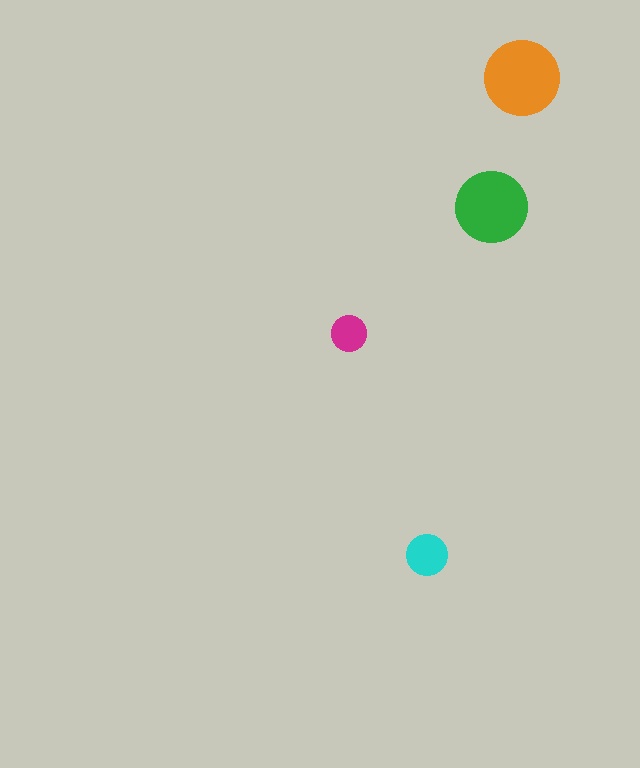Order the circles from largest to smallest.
the orange one, the green one, the cyan one, the magenta one.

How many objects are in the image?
There are 4 objects in the image.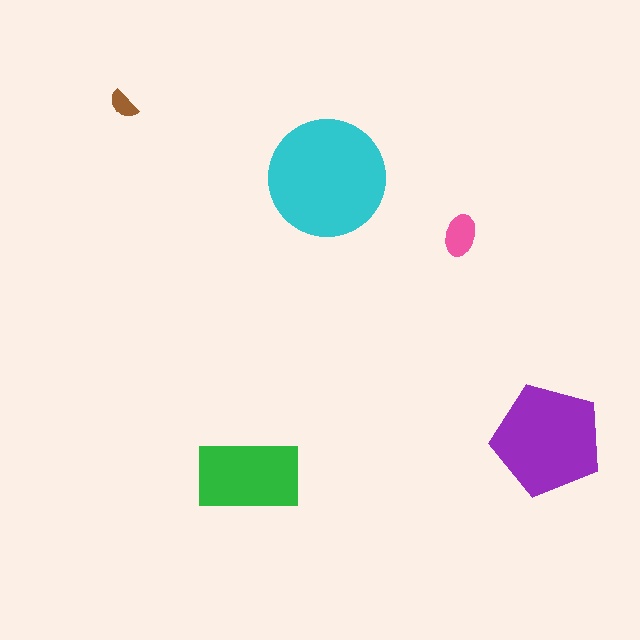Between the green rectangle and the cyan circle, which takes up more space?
The cyan circle.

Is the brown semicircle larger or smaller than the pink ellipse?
Smaller.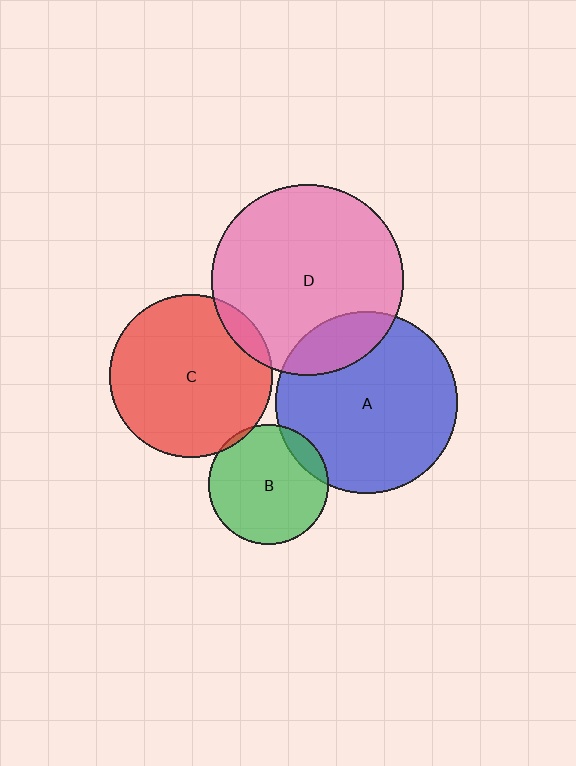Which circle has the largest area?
Circle D (pink).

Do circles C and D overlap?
Yes.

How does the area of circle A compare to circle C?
Approximately 1.2 times.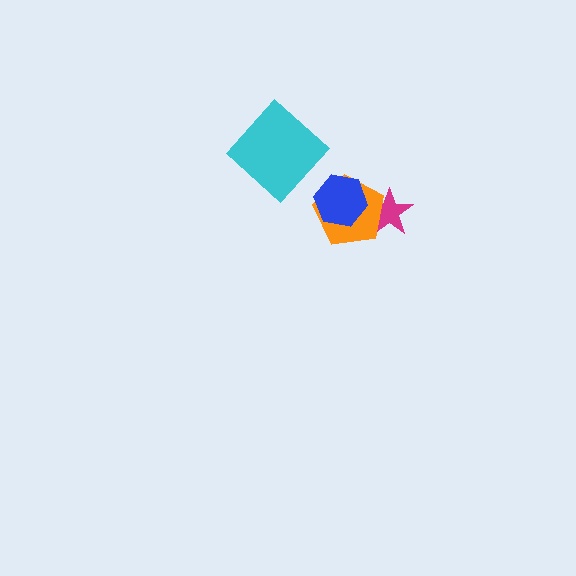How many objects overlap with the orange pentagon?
2 objects overlap with the orange pentagon.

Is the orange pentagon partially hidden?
Yes, it is partially covered by another shape.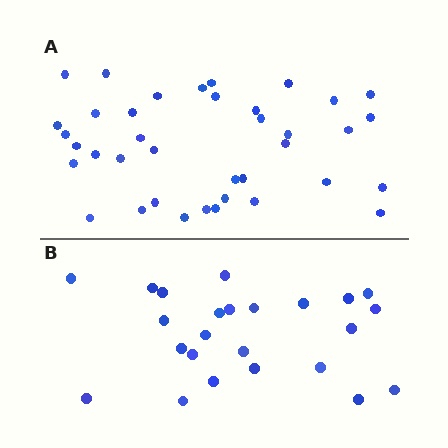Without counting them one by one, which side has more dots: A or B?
Region A (the top region) has more dots.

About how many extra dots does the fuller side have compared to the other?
Region A has approximately 15 more dots than region B.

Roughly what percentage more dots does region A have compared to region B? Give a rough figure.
About 60% more.